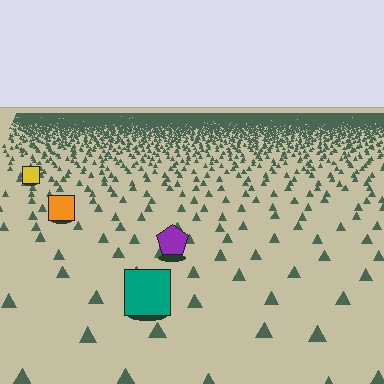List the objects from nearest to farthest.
From nearest to farthest: the teal square, the purple pentagon, the orange square, the yellow square.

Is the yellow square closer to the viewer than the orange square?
No. The orange square is closer — you can tell from the texture gradient: the ground texture is coarser near it.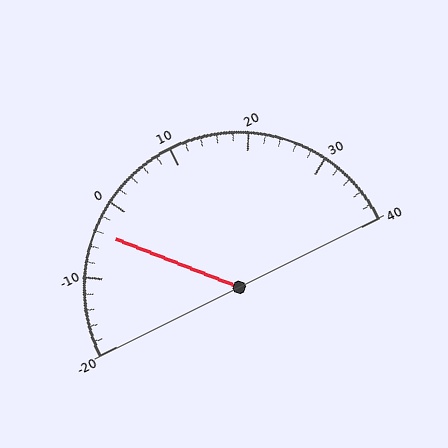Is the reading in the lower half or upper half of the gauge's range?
The reading is in the lower half of the range (-20 to 40).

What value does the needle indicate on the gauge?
The needle indicates approximately -4.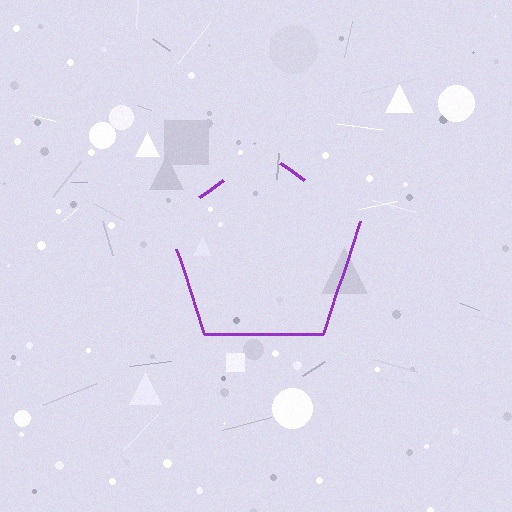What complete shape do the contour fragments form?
The contour fragments form a pentagon.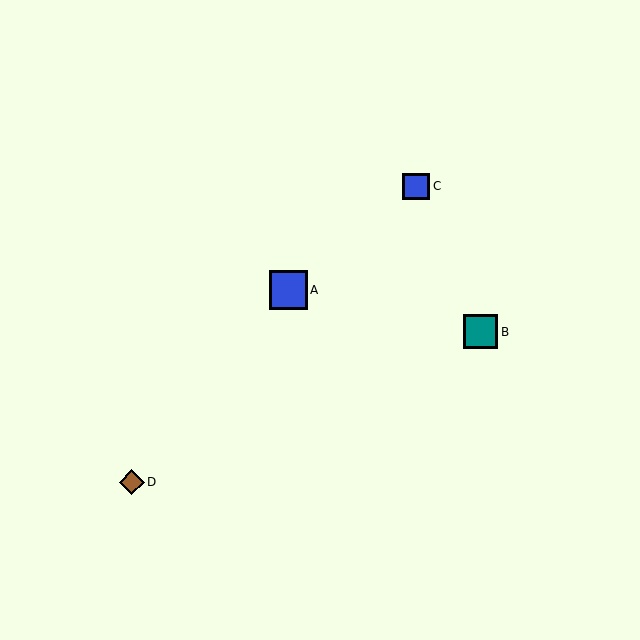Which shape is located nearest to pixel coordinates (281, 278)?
The blue square (labeled A) at (288, 290) is nearest to that location.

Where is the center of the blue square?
The center of the blue square is at (288, 290).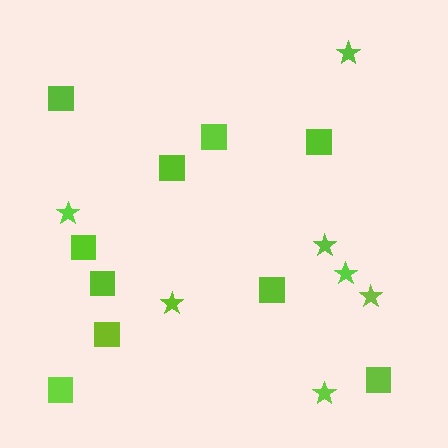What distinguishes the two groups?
There are 2 groups: one group of squares (10) and one group of stars (7).